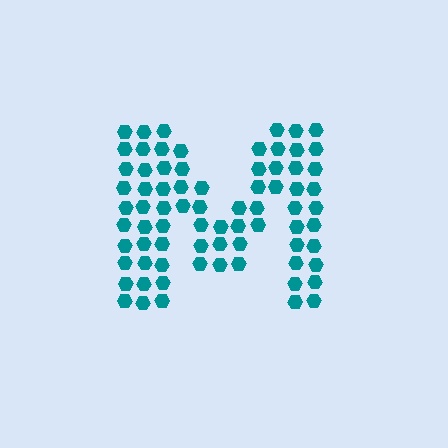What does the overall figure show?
The overall figure shows the letter M.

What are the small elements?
The small elements are hexagons.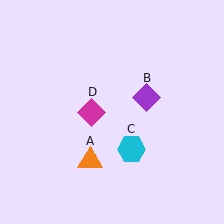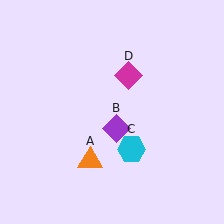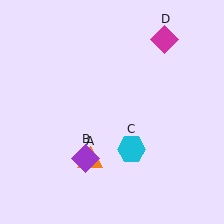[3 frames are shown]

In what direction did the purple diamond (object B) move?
The purple diamond (object B) moved down and to the left.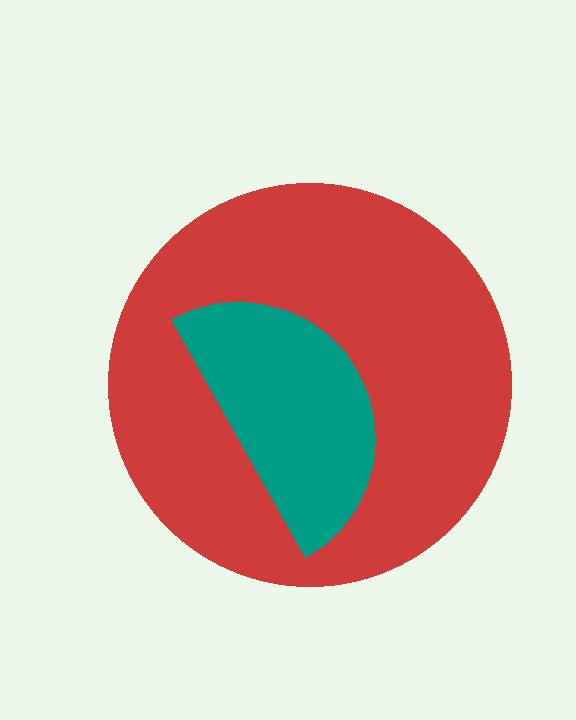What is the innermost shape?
The teal semicircle.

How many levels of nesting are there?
2.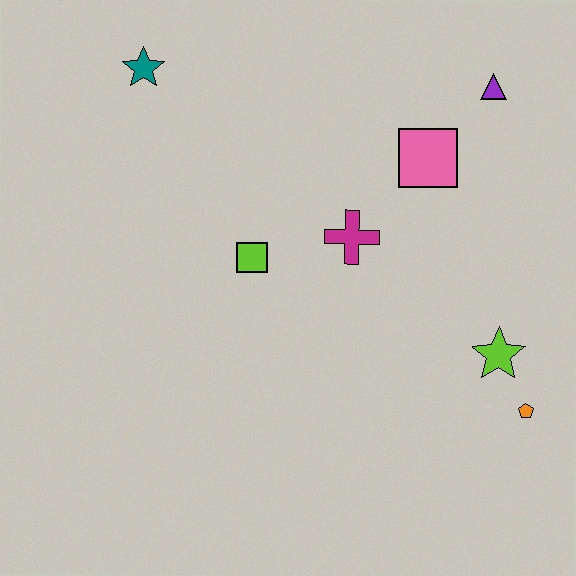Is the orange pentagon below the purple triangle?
Yes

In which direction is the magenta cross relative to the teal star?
The magenta cross is to the right of the teal star.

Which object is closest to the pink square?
The purple triangle is closest to the pink square.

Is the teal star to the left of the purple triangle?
Yes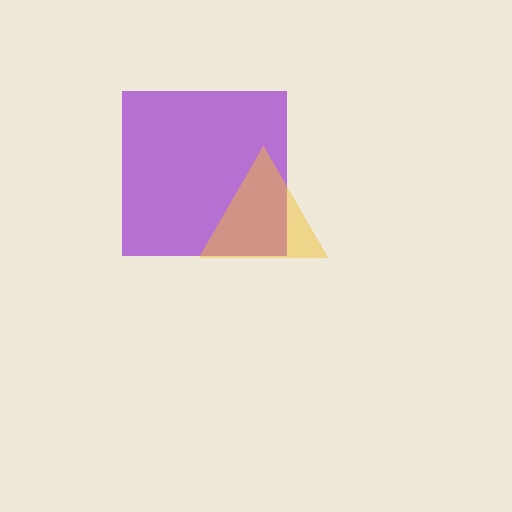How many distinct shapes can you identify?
There are 2 distinct shapes: a purple square, a yellow triangle.